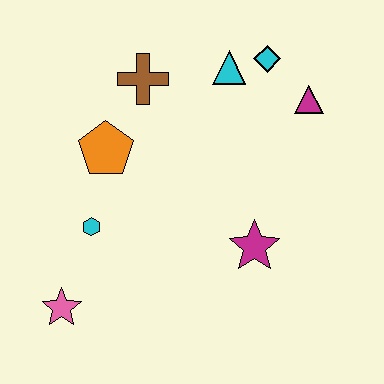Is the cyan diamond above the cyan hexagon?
Yes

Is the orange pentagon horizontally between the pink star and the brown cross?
Yes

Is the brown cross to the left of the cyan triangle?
Yes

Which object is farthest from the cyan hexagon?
The magenta triangle is farthest from the cyan hexagon.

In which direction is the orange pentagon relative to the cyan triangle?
The orange pentagon is to the left of the cyan triangle.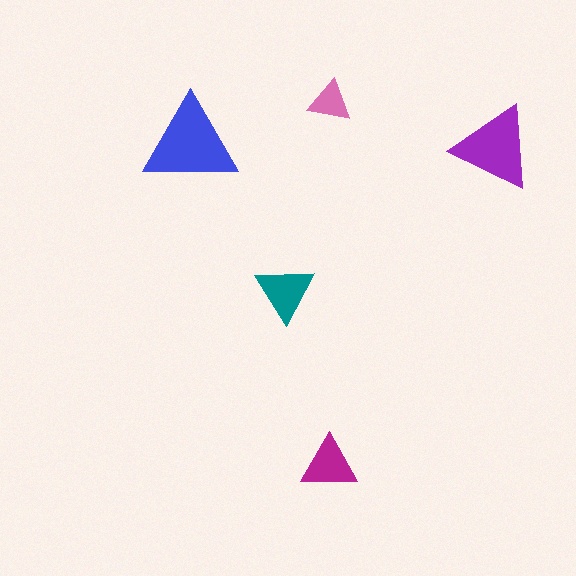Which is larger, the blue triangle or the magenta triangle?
The blue one.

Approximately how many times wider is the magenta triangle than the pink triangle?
About 1.5 times wider.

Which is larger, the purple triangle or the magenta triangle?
The purple one.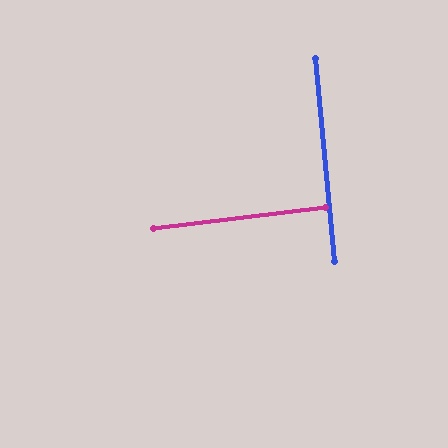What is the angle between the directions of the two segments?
Approximately 88 degrees.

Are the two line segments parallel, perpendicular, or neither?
Perpendicular — they meet at approximately 88°.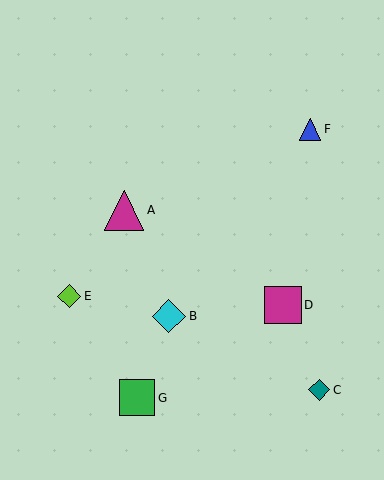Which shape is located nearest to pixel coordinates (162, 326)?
The cyan diamond (labeled B) at (169, 316) is nearest to that location.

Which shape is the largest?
The magenta triangle (labeled A) is the largest.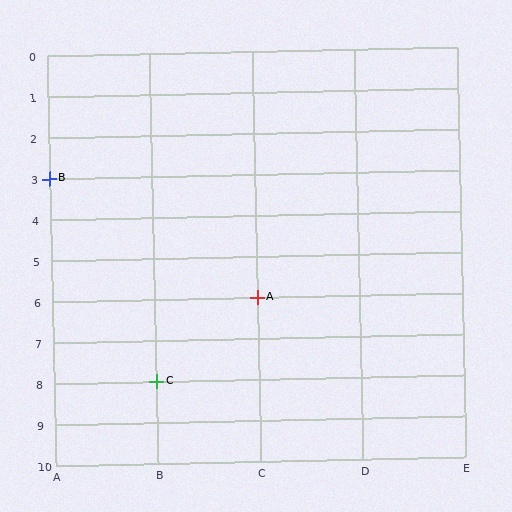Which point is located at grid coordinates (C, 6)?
Point A is at (C, 6).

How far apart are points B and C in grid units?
Points B and C are 1 column and 5 rows apart (about 5.1 grid units diagonally).